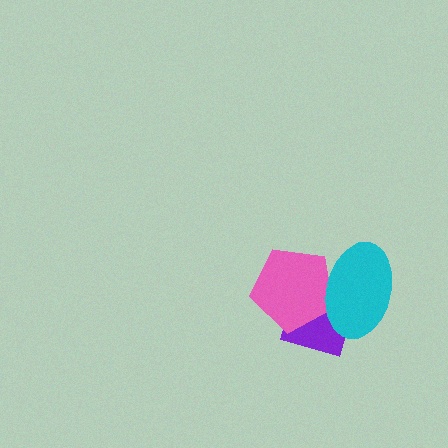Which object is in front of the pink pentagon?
The cyan ellipse is in front of the pink pentagon.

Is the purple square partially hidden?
Yes, it is partially covered by another shape.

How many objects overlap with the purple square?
2 objects overlap with the purple square.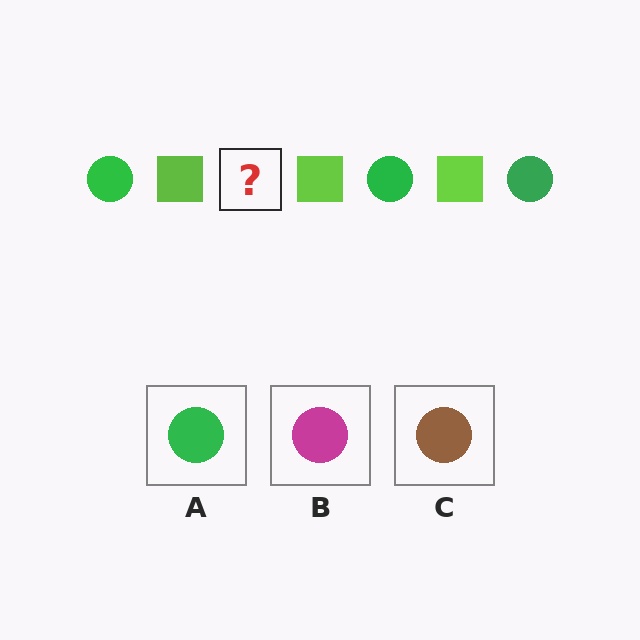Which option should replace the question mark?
Option A.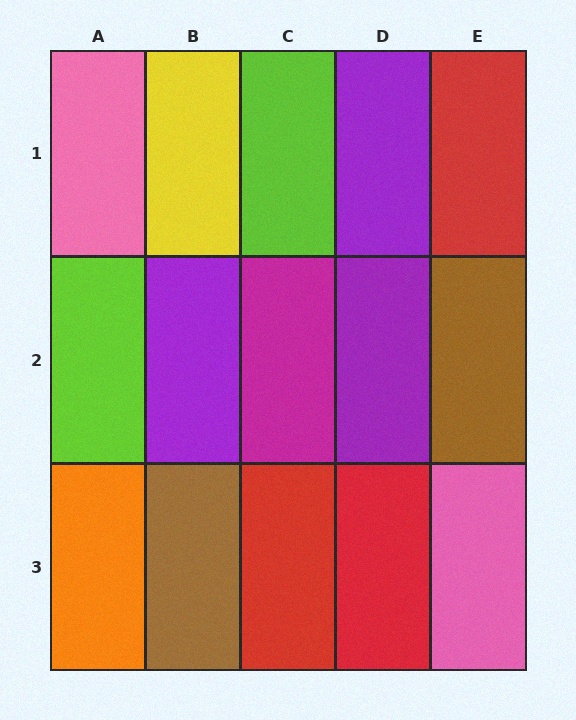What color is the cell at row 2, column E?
Brown.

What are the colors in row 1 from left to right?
Pink, yellow, lime, purple, red.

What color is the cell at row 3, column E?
Pink.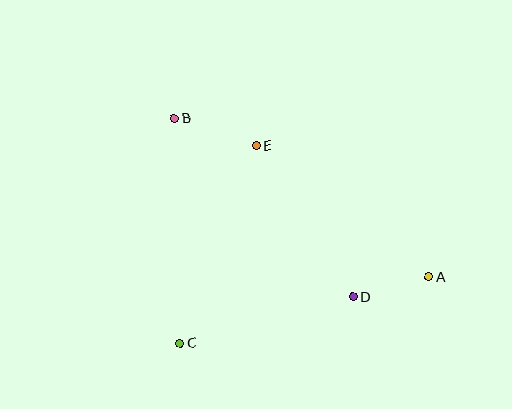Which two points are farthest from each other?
Points A and B are farthest from each other.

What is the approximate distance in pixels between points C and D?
The distance between C and D is approximately 179 pixels.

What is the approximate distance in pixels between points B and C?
The distance between B and C is approximately 225 pixels.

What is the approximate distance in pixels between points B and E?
The distance between B and E is approximately 86 pixels.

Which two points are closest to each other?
Points A and D are closest to each other.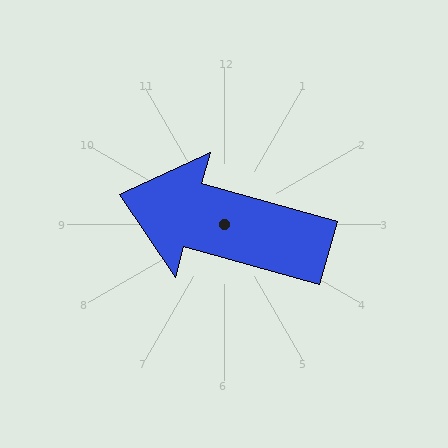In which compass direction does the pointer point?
West.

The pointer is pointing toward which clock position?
Roughly 10 o'clock.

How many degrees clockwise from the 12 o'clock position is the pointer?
Approximately 286 degrees.